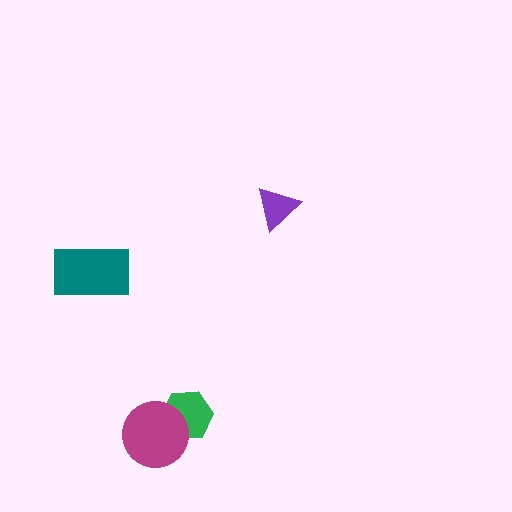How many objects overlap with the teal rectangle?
0 objects overlap with the teal rectangle.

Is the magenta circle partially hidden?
No, no other shape covers it.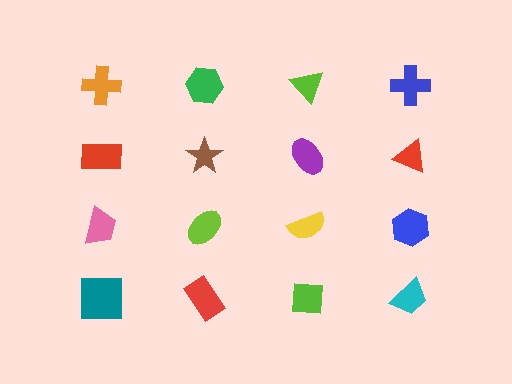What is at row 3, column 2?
A lime ellipse.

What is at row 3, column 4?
A blue hexagon.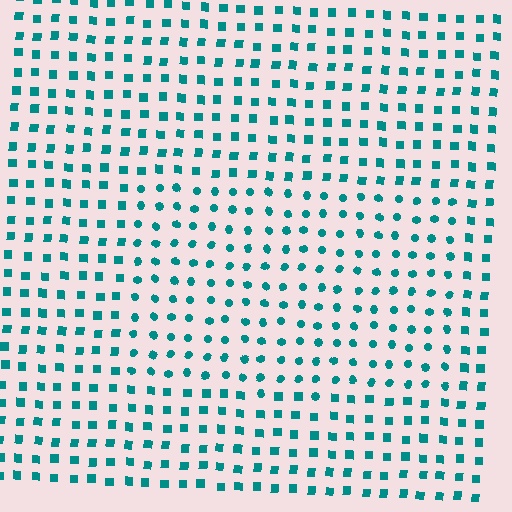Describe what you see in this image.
The image is filled with small teal elements arranged in a uniform grid. A rectangle-shaped region contains circles, while the surrounding area contains squares. The boundary is defined purely by the change in element shape.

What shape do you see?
I see a rectangle.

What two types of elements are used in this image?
The image uses circles inside the rectangle region and squares outside it.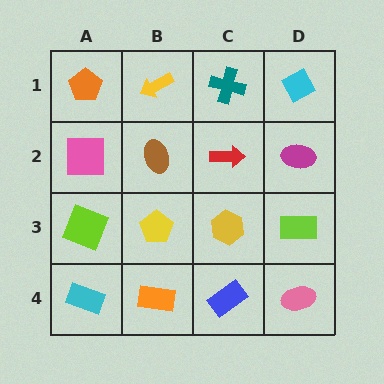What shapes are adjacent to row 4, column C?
A yellow hexagon (row 3, column C), an orange rectangle (row 4, column B), a pink ellipse (row 4, column D).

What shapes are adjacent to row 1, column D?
A magenta ellipse (row 2, column D), a teal cross (row 1, column C).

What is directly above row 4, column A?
A lime square.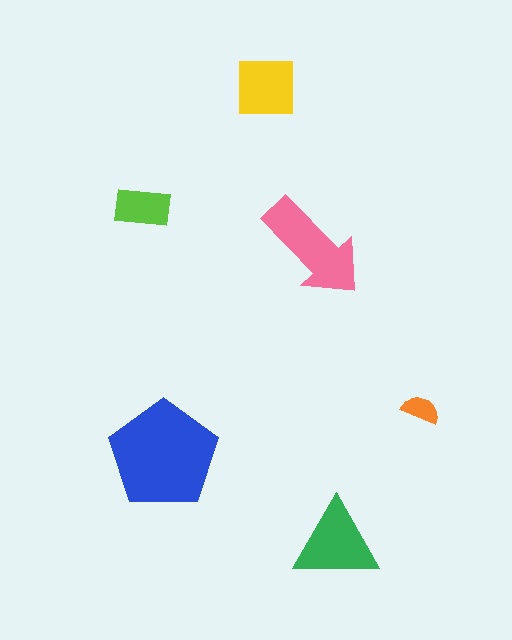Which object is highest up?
The yellow square is topmost.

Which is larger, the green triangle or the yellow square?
The green triangle.